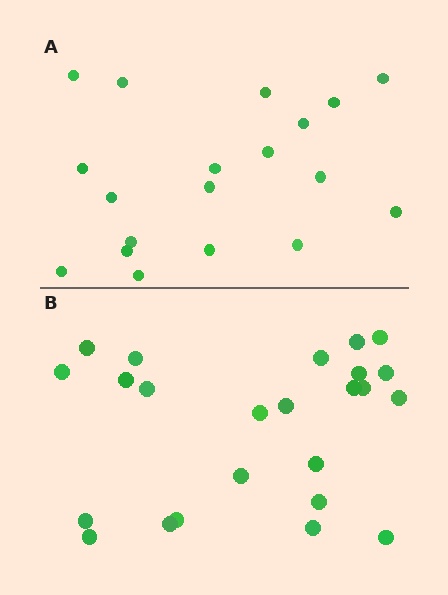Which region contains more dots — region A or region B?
Region B (the bottom region) has more dots.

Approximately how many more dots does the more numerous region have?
Region B has about 5 more dots than region A.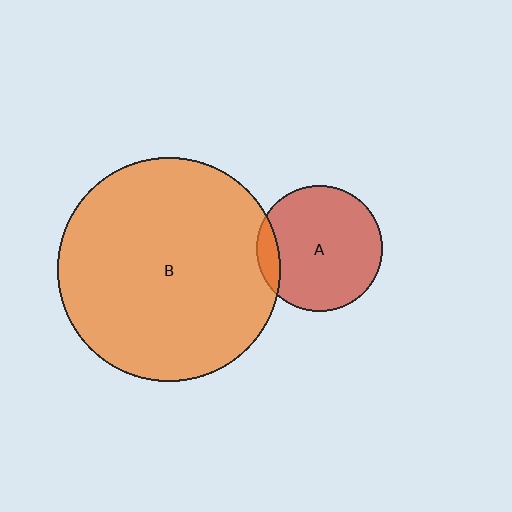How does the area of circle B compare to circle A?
Approximately 3.1 times.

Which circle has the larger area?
Circle B (orange).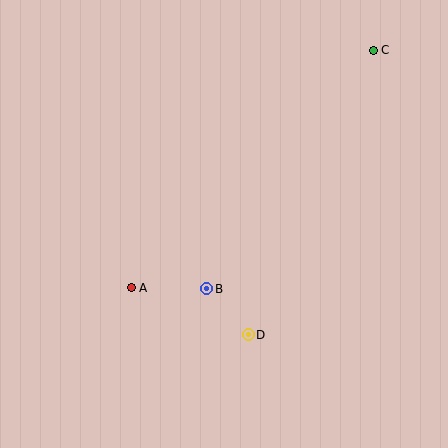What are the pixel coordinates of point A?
Point A is at (131, 288).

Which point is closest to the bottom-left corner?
Point A is closest to the bottom-left corner.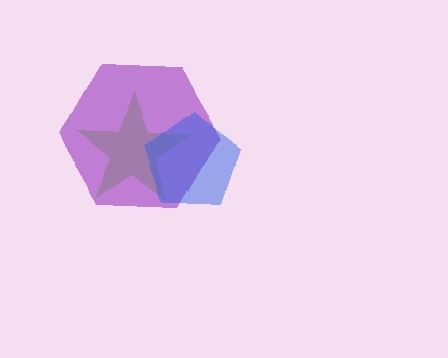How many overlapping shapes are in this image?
There are 3 overlapping shapes in the image.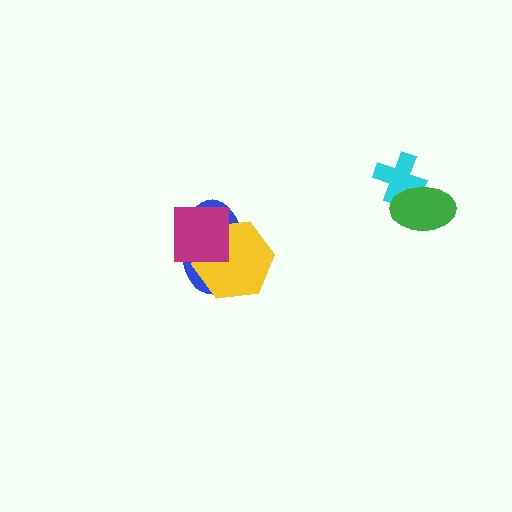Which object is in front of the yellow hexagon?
The magenta square is in front of the yellow hexagon.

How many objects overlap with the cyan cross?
1 object overlaps with the cyan cross.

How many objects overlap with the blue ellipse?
2 objects overlap with the blue ellipse.